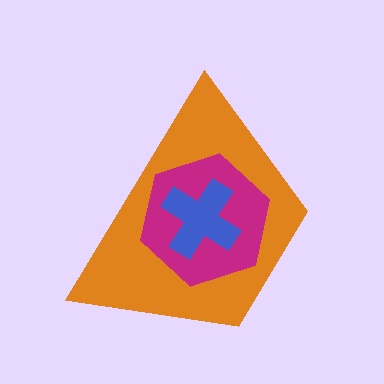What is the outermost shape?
The orange trapezoid.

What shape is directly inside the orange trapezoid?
The magenta hexagon.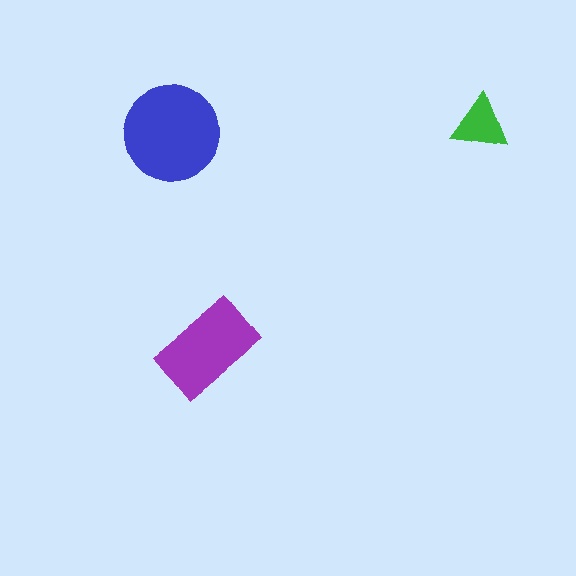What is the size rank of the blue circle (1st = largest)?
1st.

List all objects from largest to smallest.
The blue circle, the purple rectangle, the green triangle.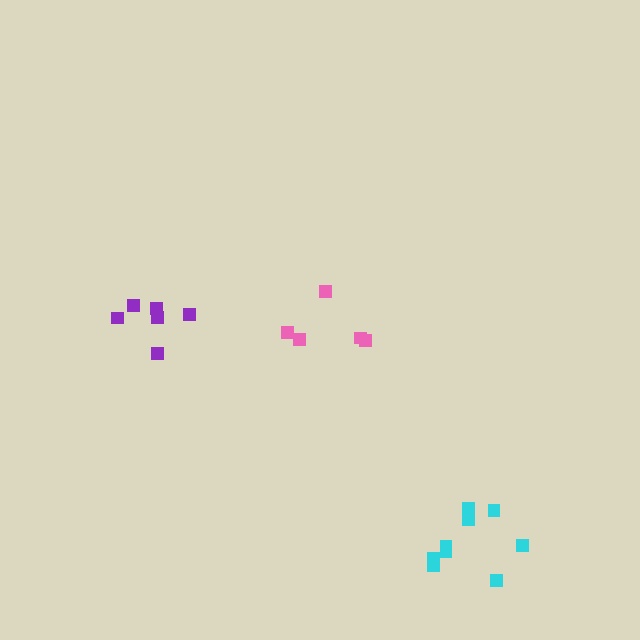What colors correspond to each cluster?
The clusters are colored: cyan, pink, purple.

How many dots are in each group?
Group 1: 9 dots, Group 2: 5 dots, Group 3: 6 dots (20 total).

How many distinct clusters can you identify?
There are 3 distinct clusters.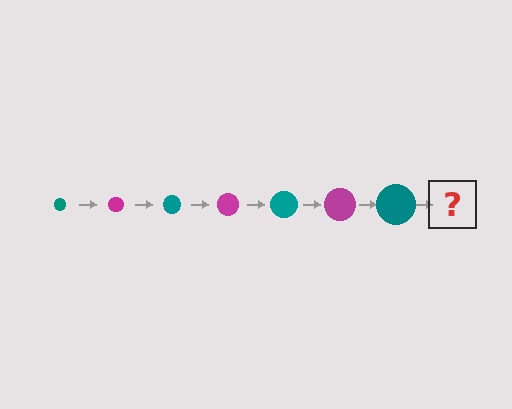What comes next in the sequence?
The next element should be a magenta circle, larger than the previous one.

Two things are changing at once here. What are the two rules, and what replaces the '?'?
The two rules are that the circle grows larger each step and the color cycles through teal and magenta. The '?' should be a magenta circle, larger than the previous one.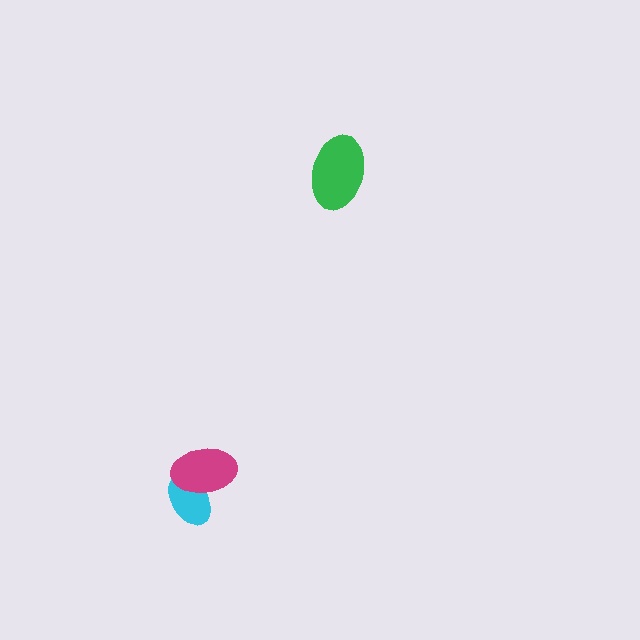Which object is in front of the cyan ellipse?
The magenta ellipse is in front of the cyan ellipse.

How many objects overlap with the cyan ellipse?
1 object overlaps with the cyan ellipse.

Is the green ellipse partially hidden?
No, no other shape covers it.